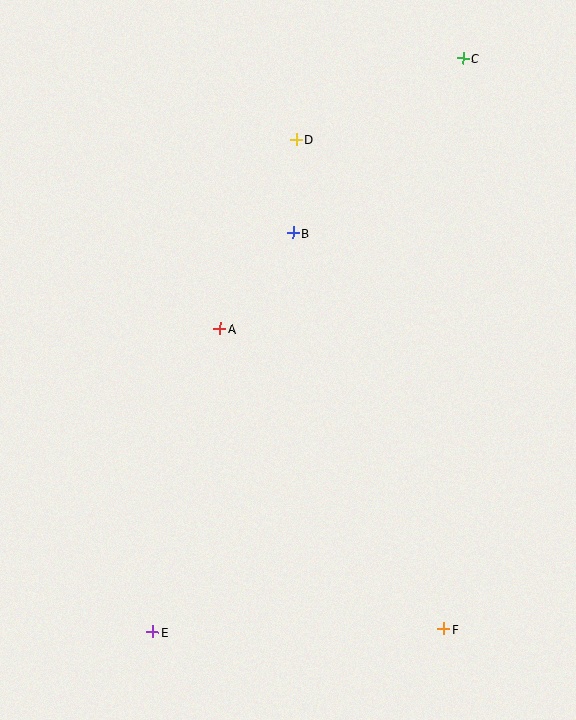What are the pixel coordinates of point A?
Point A is at (220, 329).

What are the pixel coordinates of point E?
Point E is at (152, 632).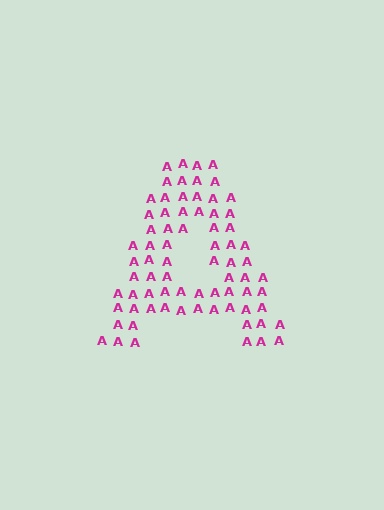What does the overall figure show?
The overall figure shows the letter A.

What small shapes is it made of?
It is made of small letter A's.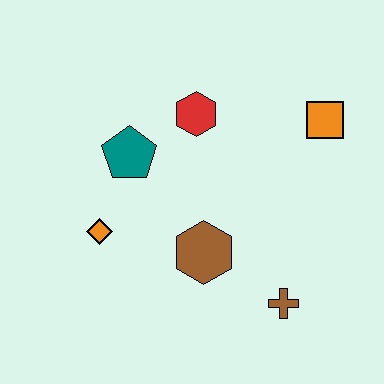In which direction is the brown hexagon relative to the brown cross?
The brown hexagon is to the left of the brown cross.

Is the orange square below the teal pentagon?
No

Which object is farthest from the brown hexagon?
The orange square is farthest from the brown hexagon.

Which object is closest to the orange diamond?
The teal pentagon is closest to the orange diamond.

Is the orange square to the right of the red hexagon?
Yes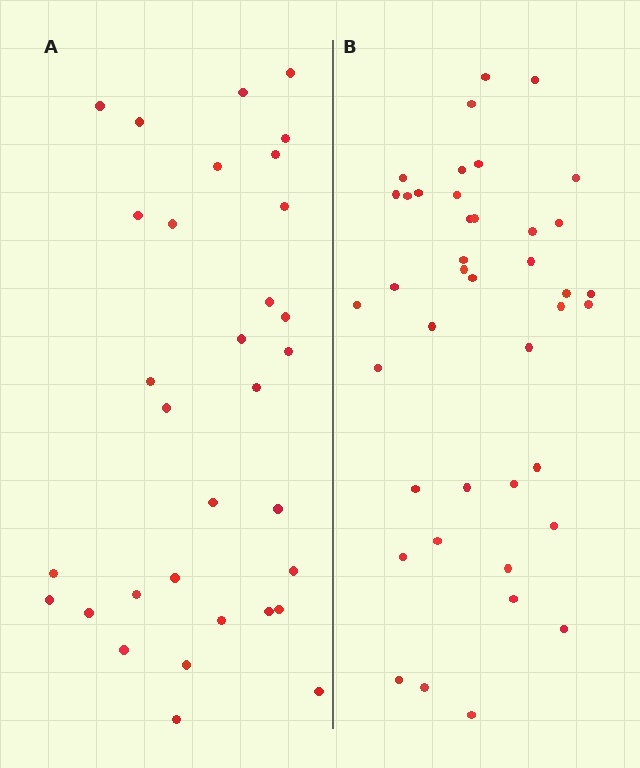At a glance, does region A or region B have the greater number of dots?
Region B (the right region) has more dots.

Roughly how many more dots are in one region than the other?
Region B has roughly 8 or so more dots than region A.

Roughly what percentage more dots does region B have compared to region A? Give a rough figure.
About 30% more.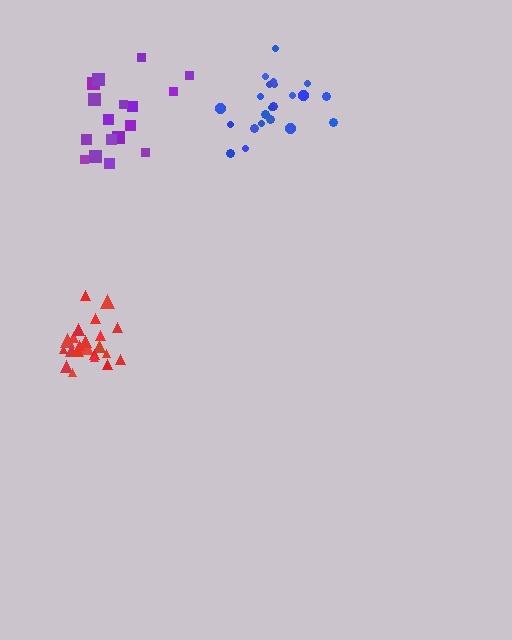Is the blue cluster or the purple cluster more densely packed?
Blue.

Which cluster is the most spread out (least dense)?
Purple.